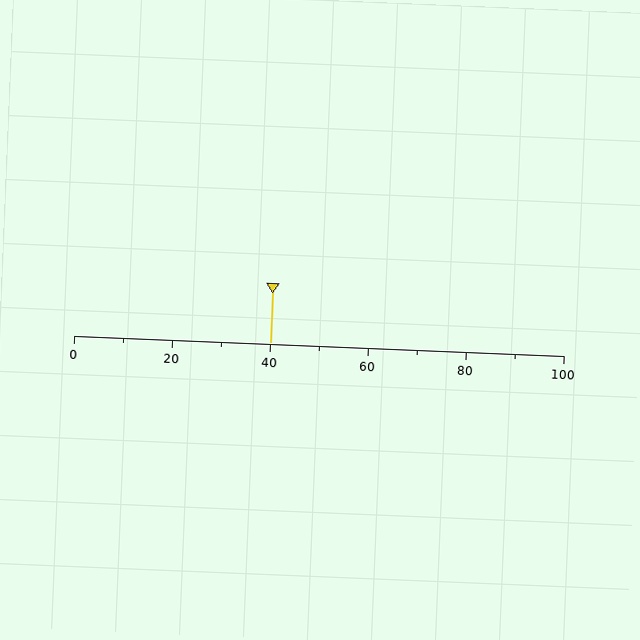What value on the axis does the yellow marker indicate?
The marker indicates approximately 40.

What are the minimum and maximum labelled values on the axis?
The axis runs from 0 to 100.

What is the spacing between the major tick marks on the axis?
The major ticks are spaced 20 apart.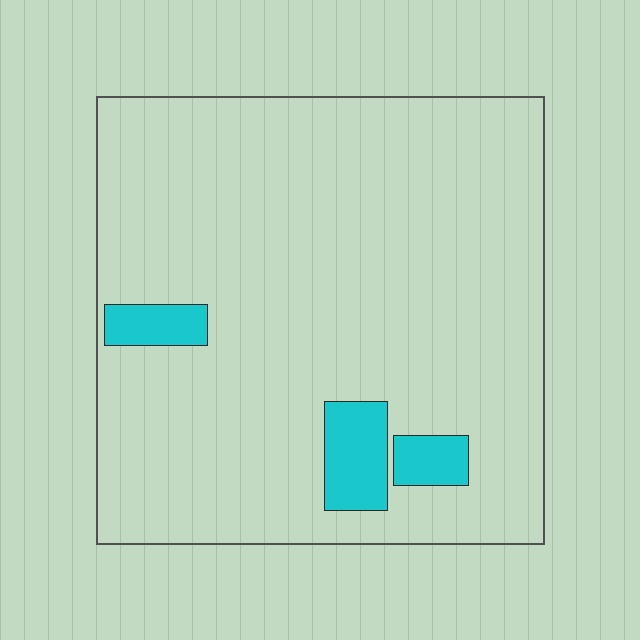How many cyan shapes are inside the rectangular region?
3.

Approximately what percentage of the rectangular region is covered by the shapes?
Approximately 10%.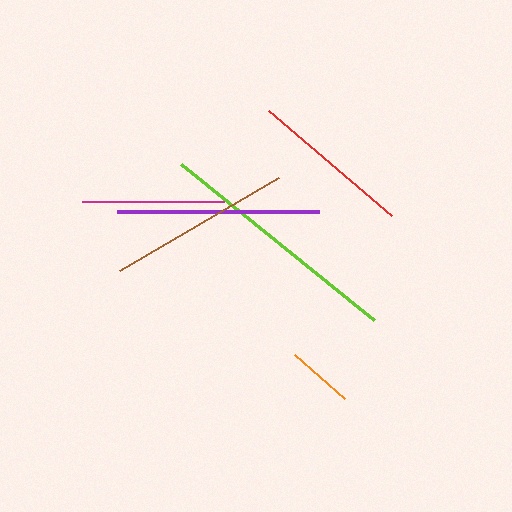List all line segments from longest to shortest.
From longest to shortest: lime, purple, brown, red, magenta, orange.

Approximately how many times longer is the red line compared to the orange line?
The red line is approximately 2.4 times the length of the orange line.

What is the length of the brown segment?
The brown segment is approximately 183 pixels long.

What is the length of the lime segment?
The lime segment is approximately 248 pixels long.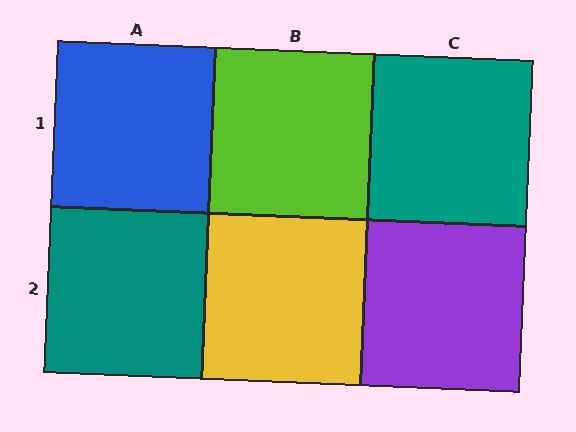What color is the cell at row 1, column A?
Blue.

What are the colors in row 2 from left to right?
Teal, yellow, purple.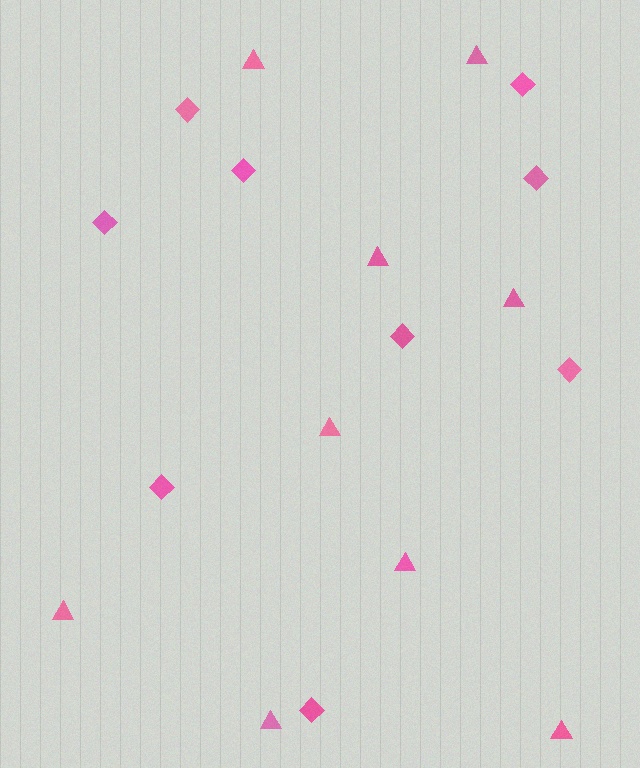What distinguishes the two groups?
There are 2 groups: one group of diamonds (9) and one group of triangles (9).